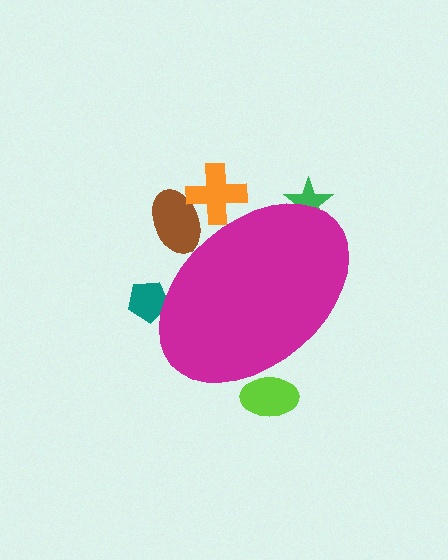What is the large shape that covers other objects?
A magenta ellipse.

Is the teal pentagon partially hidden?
Yes, the teal pentagon is partially hidden behind the magenta ellipse.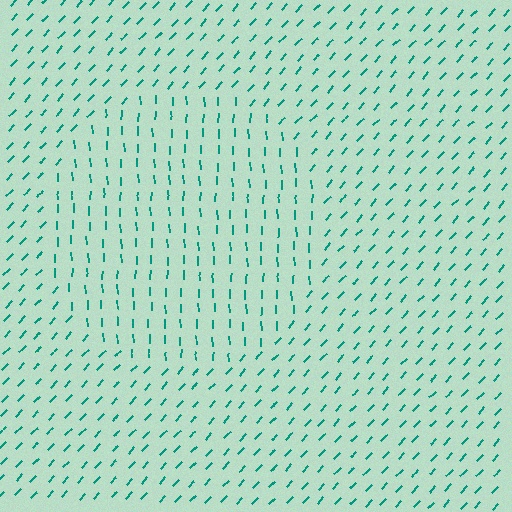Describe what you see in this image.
The image is filled with small teal line segments. A circle region in the image has lines oriented differently from the surrounding lines, creating a visible texture boundary.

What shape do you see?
I see a circle.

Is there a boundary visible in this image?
Yes, there is a texture boundary formed by a change in line orientation.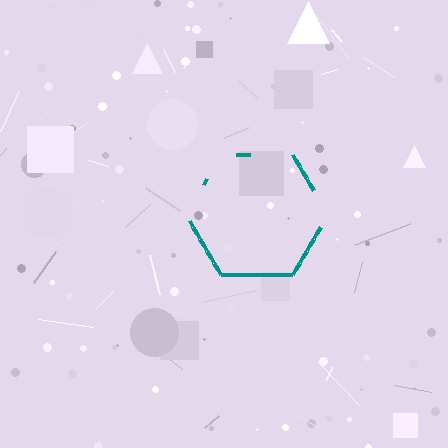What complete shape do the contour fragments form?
The contour fragments form a hexagon.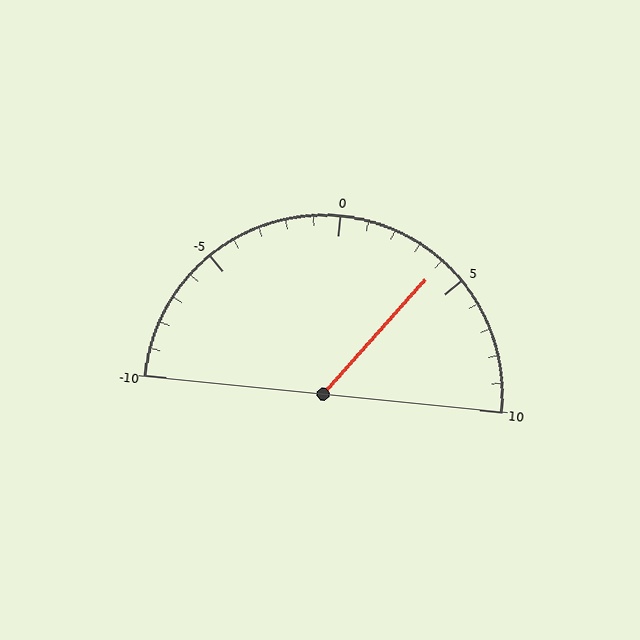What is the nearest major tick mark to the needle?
The nearest major tick mark is 5.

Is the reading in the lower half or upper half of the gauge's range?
The reading is in the upper half of the range (-10 to 10).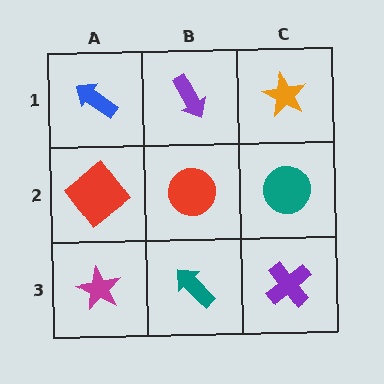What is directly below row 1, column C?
A teal circle.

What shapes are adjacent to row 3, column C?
A teal circle (row 2, column C), a teal arrow (row 3, column B).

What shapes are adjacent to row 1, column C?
A teal circle (row 2, column C), a purple arrow (row 1, column B).